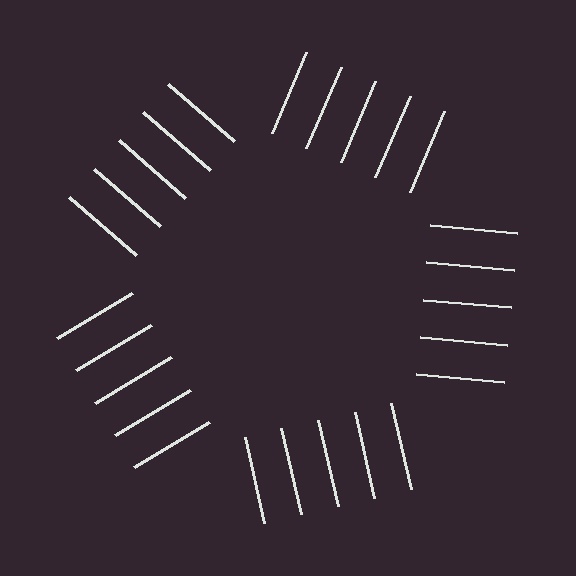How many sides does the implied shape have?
5 sides — the line-ends trace a pentagon.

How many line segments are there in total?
25 — 5 along each of the 5 edges.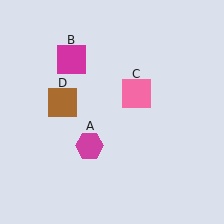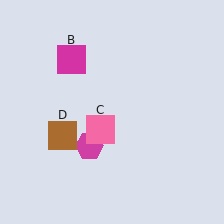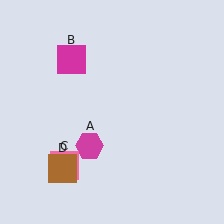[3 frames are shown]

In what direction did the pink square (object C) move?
The pink square (object C) moved down and to the left.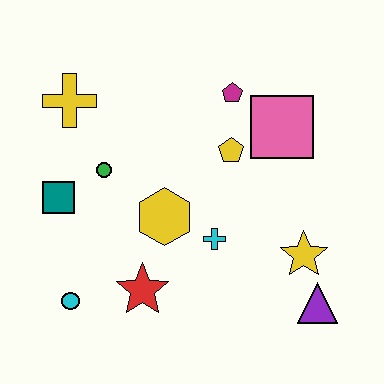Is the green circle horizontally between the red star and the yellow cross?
Yes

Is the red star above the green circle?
No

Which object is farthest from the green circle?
The purple triangle is farthest from the green circle.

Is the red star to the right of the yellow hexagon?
No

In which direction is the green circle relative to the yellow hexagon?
The green circle is to the left of the yellow hexagon.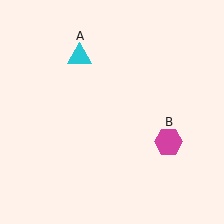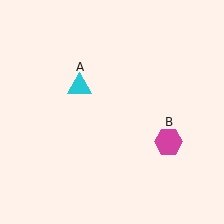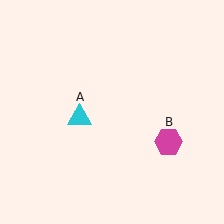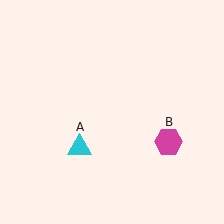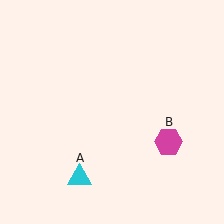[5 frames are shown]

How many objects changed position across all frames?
1 object changed position: cyan triangle (object A).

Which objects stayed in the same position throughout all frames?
Magenta hexagon (object B) remained stationary.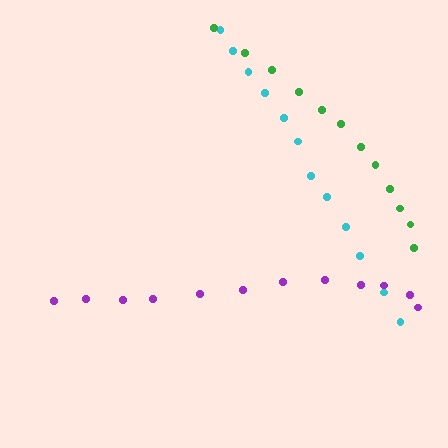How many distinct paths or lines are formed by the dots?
There are 3 distinct paths.